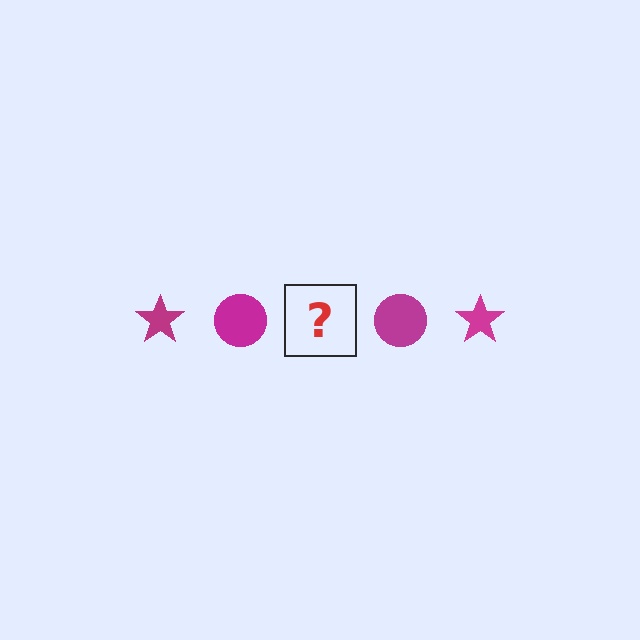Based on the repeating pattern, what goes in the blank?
The blank should be a magenta star.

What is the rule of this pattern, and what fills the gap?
The rule is that the pattern cycles through star, circle shapes in magenta. The gap should be filled with a magenta star.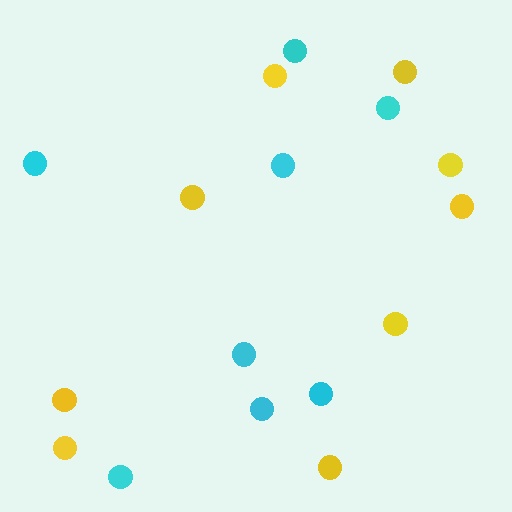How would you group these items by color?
There are 2 groups: one group of yellow circles (9) and one group of cyan circles (8).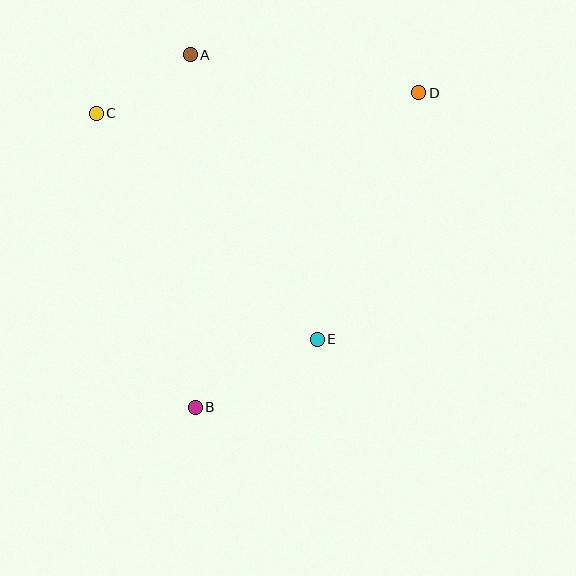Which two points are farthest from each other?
Points B and D are farthest from each other.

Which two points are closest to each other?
Points A and C are closest to each other.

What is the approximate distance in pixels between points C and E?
The distance between C and E is approximately 316 pixels.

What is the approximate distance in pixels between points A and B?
The distance between A and B is approximately 353 pixels.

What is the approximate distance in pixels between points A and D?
The distance between A and D is approximately 232 pixels.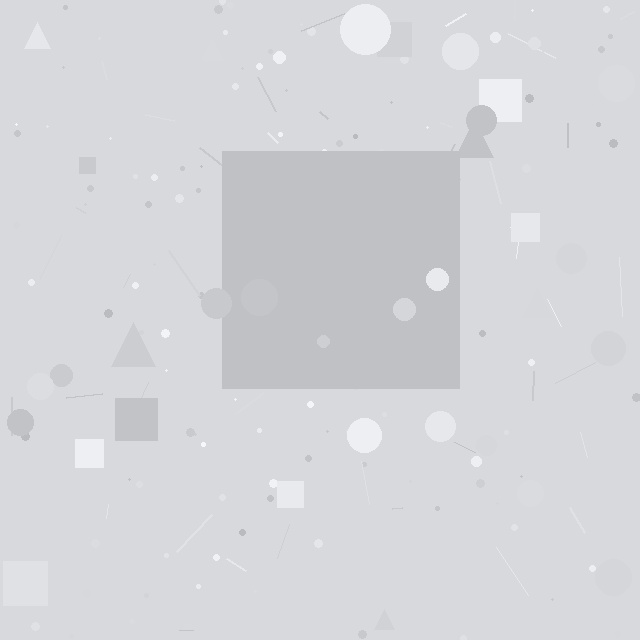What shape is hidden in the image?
A square is hidden in the image.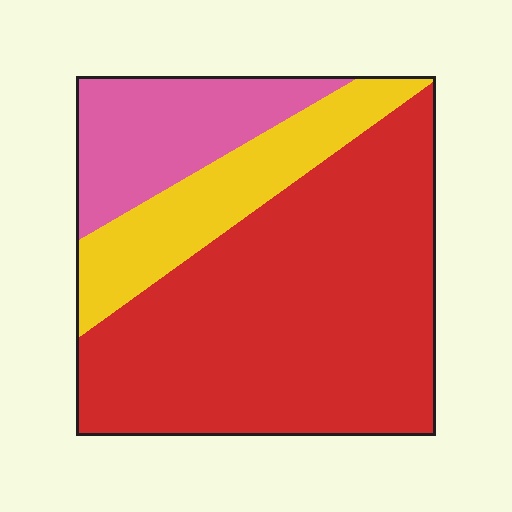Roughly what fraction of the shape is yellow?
Yellow takes up about one fifth (1/5) of the shape.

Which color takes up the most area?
Red, at roughly 65%.